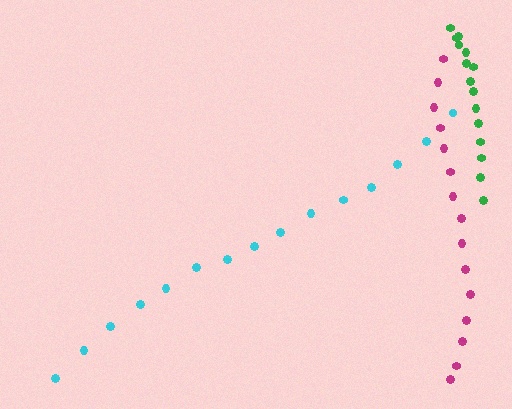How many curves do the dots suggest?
There are 3 distinct paths.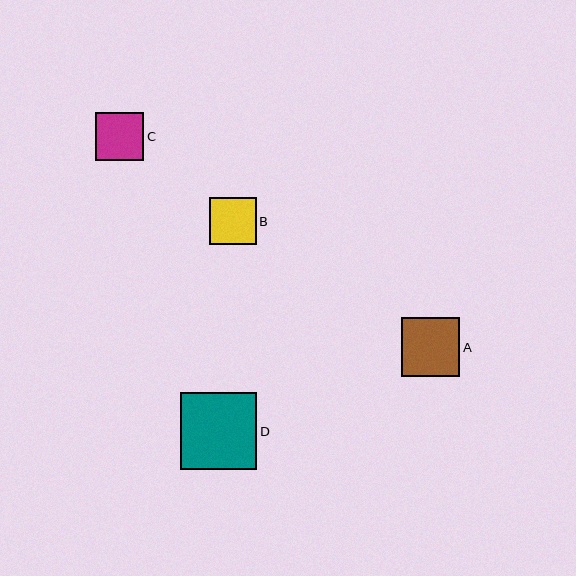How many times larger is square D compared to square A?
Square D is approximately 1.3 times the size of square A.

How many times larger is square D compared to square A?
Square D is approximately 1.3 times the size of square A.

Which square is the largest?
Square D is the largest with a size of approximately 76 pixels.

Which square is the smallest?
Square B is the smallest with a size of approximately 47 pixels.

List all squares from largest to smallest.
From largest to smallest: D, A, C, B.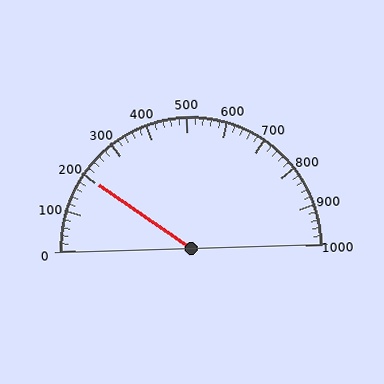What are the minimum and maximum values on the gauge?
The gauge ranges from 0 to 1000.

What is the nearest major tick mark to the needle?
The nearest major tick mark is 200.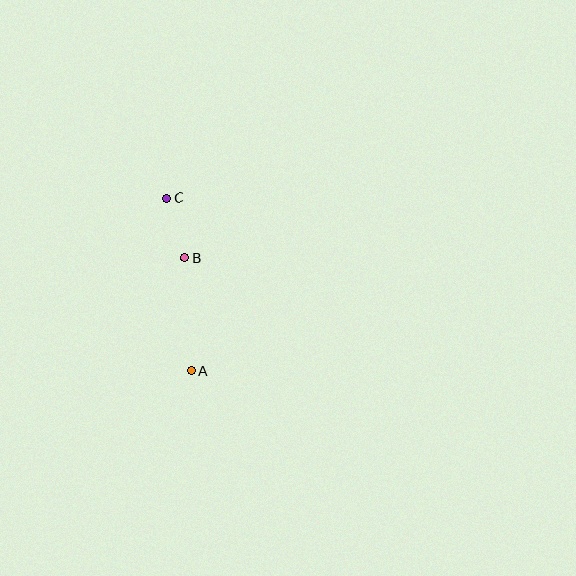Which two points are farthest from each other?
Points A and C are farthest from each other.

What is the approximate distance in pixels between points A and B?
The distance between A and B is approximately 113 pixels.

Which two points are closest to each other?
Points B and C are closest to each other.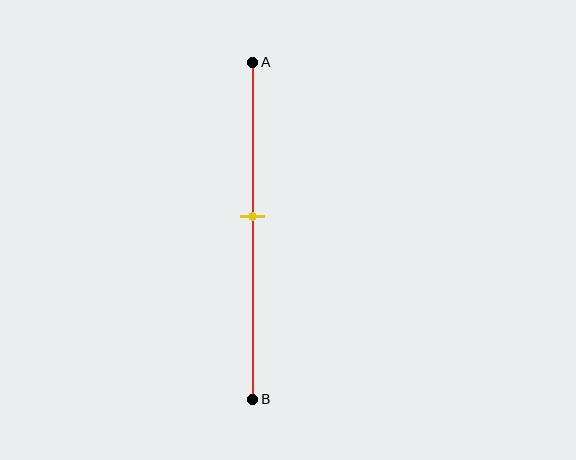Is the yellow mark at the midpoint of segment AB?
No, the mark is at about 45% from A, not at the 50% midpoint.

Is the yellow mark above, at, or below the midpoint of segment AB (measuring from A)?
The yellow mark is above the midpoint of segment AB.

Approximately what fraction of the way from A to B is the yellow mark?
The yellow mark is approximately 45% of the way from A to B.